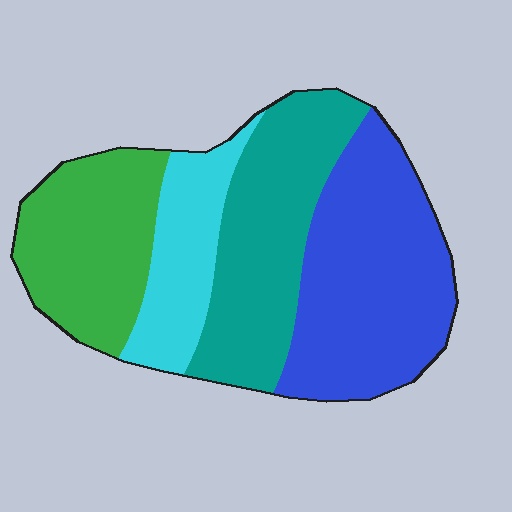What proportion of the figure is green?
Green covers 23% of the figure.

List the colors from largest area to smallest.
From largest to smallest: blue, teal, green, cyan.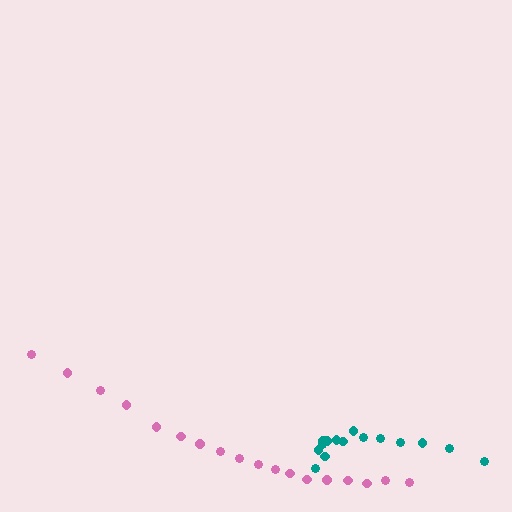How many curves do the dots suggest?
There are 2 distinct paths.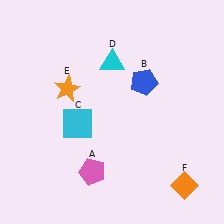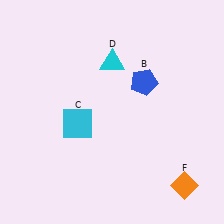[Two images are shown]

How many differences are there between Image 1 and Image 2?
There are 2 differences between the two images.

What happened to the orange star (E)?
The orange star (E) was removed in Image 2. It was in the top-left area of Image 1.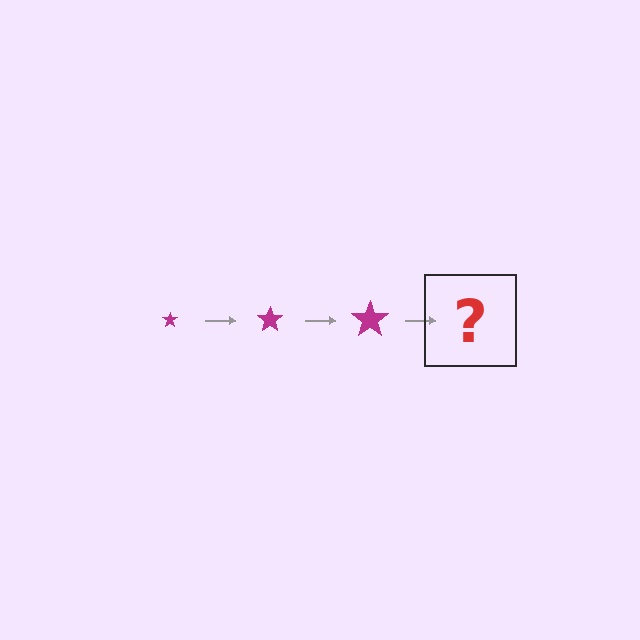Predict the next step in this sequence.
The next step is a magenta star, larger than the previous one.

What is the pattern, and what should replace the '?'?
The pattern is that the star gets progressively larger each step. The '?' should be a magenta star, larger than the previous one.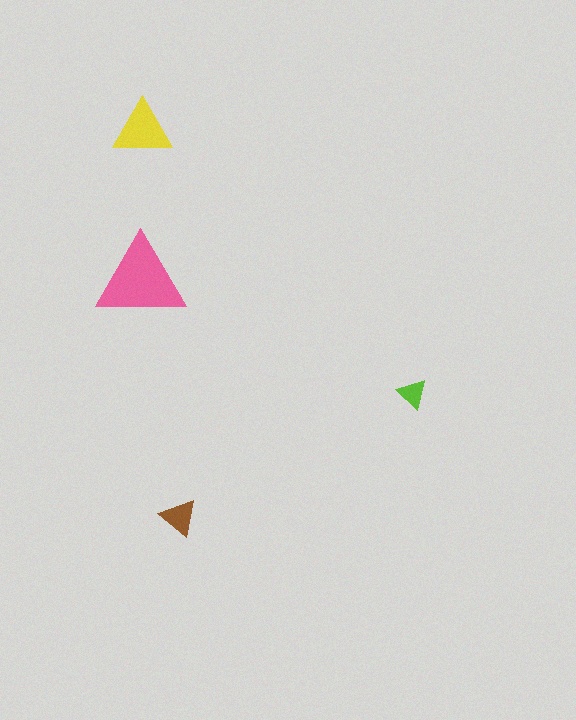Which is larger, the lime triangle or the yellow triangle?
The yellow one.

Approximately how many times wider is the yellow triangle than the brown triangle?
About 1.5 times wider.